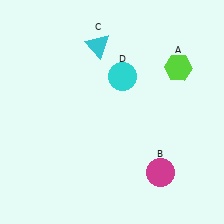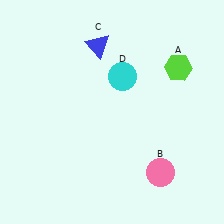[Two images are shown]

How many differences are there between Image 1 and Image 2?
There are 2 differences between the two images.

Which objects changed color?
B changed from magenta to pink. C changed from cyan to blue.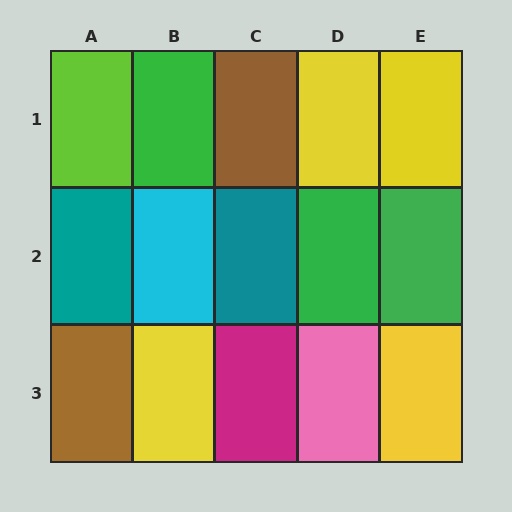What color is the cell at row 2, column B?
Cyan.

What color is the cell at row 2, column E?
Green.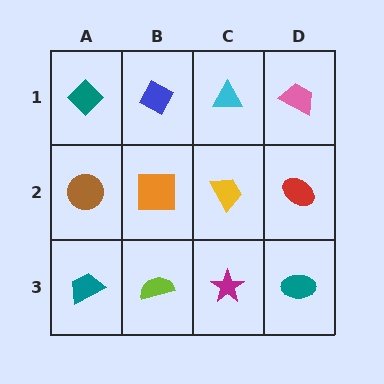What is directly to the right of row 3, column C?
A teal ellipse.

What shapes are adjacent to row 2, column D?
A pink trapezoid (row 1, column D), a teal ellipse (row 3, column D), a yellow trapezoid (row 2, column C).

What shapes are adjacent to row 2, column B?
A blue diamond (row 1, column B), a lime semicircle (row 3, column B), a brown circle (row 2, column A), a yellow trapezoid (row 2, column C).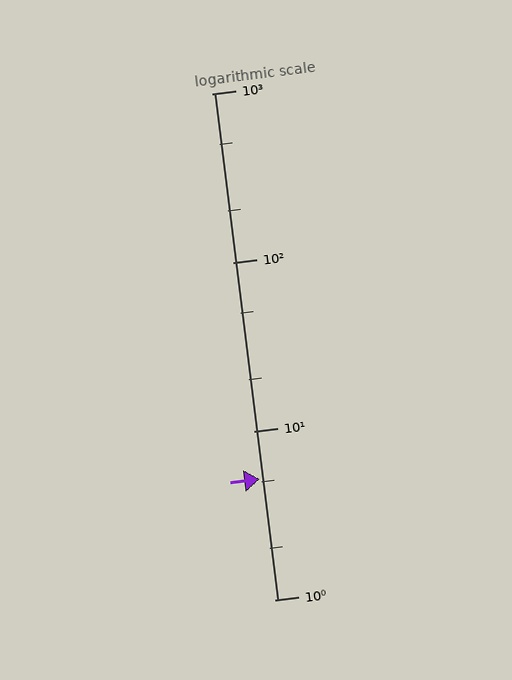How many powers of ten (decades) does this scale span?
The scale spans 3 decades, from 1 to 1000.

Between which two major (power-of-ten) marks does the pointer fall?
The pointer is between 1 and 10.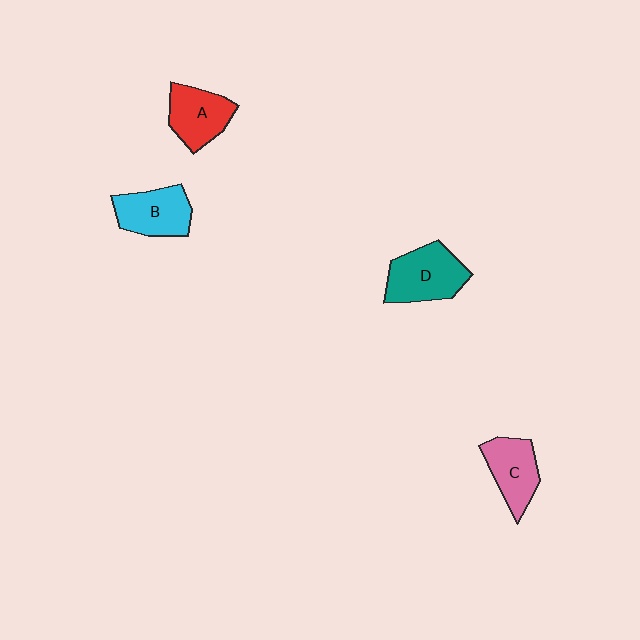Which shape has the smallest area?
Shape C (pink).